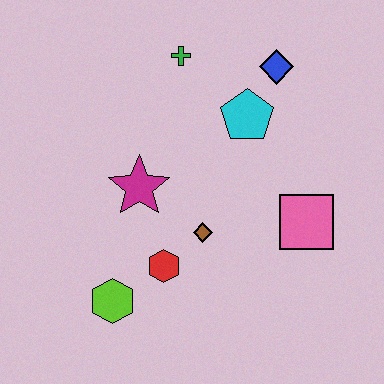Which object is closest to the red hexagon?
The brown diamond is closest to the red hexagon.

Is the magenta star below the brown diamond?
No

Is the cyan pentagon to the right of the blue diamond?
No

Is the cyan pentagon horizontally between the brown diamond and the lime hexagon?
No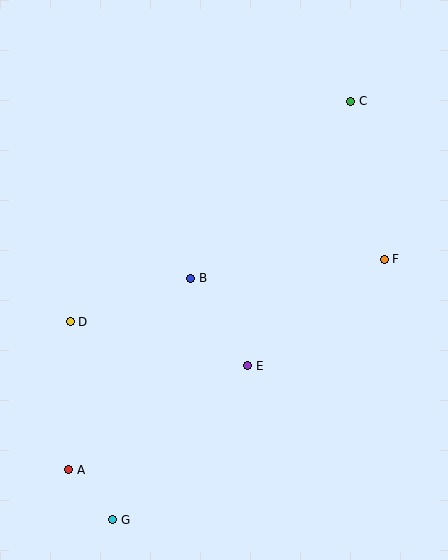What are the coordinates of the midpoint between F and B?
The midpoint between F and B is at (287, 269).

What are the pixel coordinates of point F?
Point F is at (384, 259).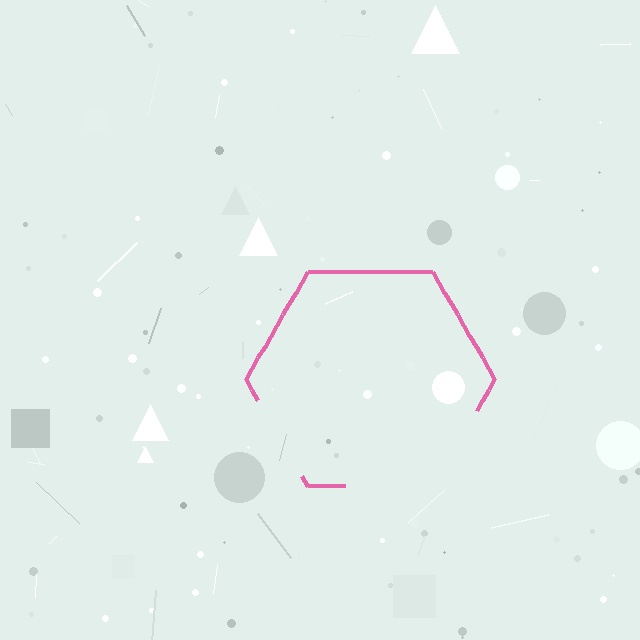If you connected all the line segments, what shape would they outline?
They would outline a hexagon.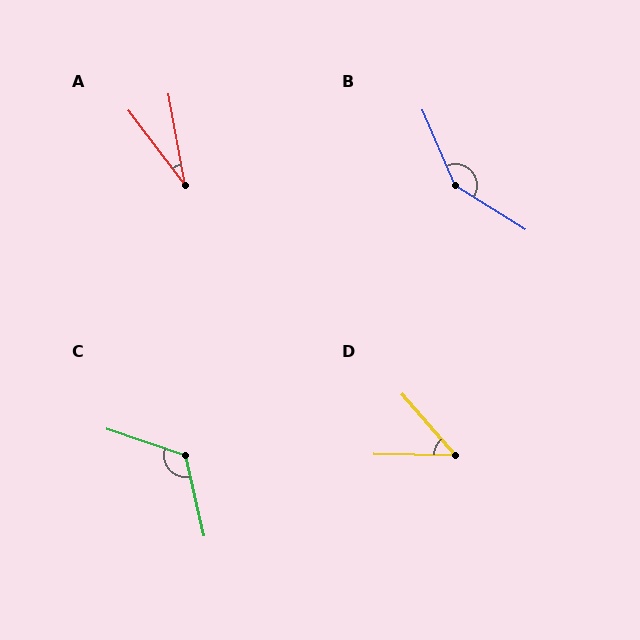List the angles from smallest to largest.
A (26°), D (48°), C (121°), B (145°).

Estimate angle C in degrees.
Approximately 121 degrees.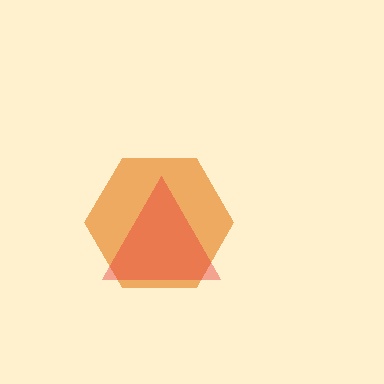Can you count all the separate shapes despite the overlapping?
Yes, there are 2 separate shapes.